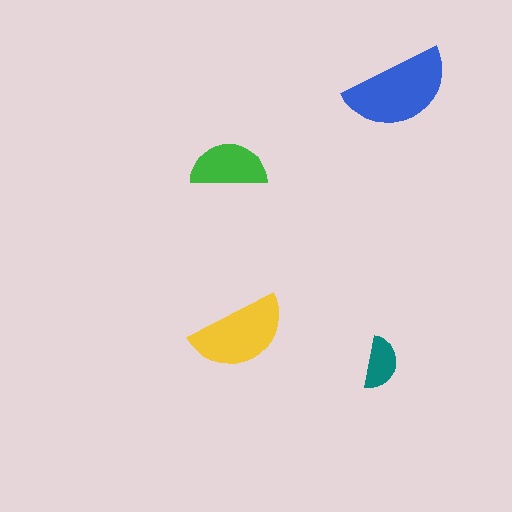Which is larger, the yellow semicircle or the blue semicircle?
The blue one.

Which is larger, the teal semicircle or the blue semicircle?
The blue one.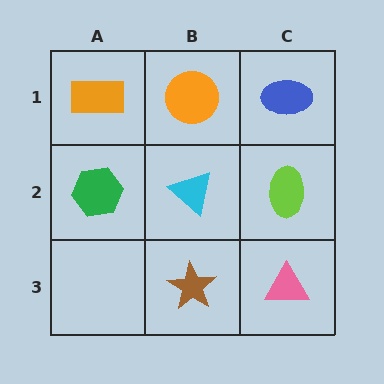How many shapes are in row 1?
3 shapes.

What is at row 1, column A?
An orange rectangle.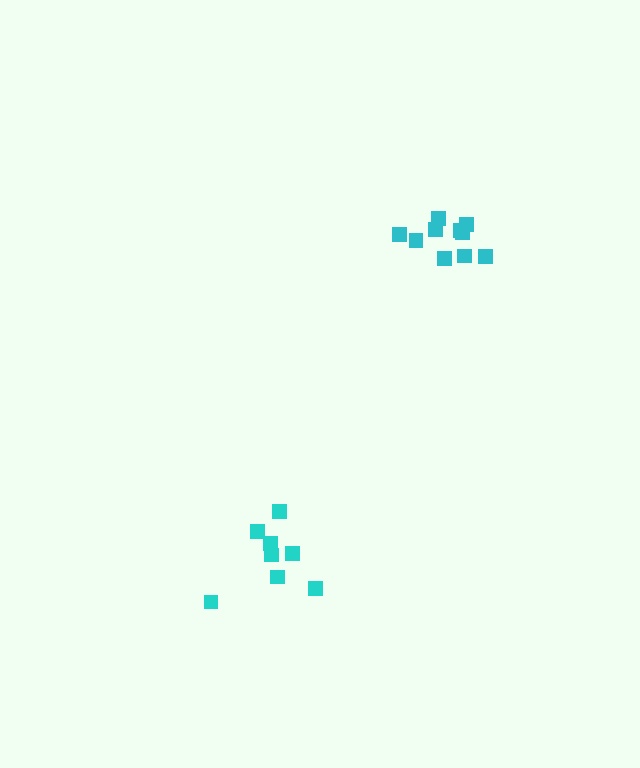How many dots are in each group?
Group 1: 8 dots, Group 2: 10 dots (18 total).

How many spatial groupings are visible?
There are 2 spatial groupings.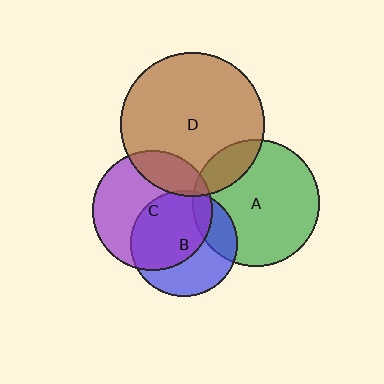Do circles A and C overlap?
Yes.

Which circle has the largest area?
Circle D (brown).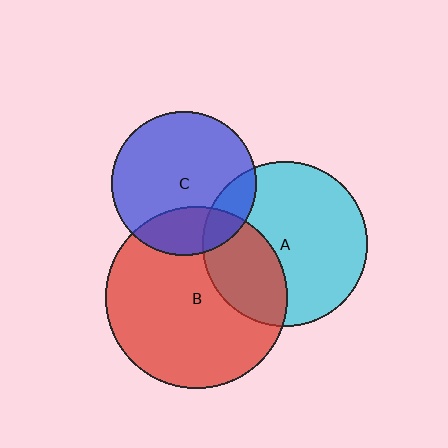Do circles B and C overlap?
Yes.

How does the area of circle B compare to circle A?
Approximately 1.2 times.